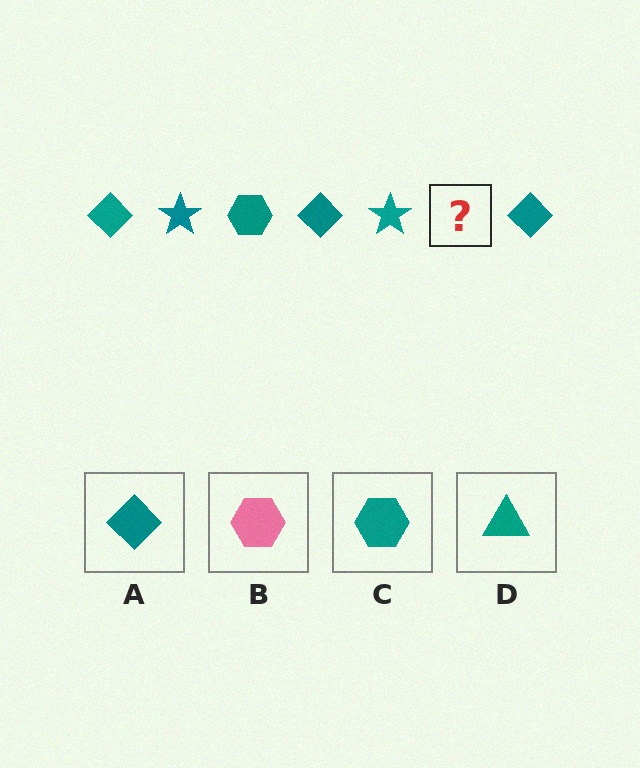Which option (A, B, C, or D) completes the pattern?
C.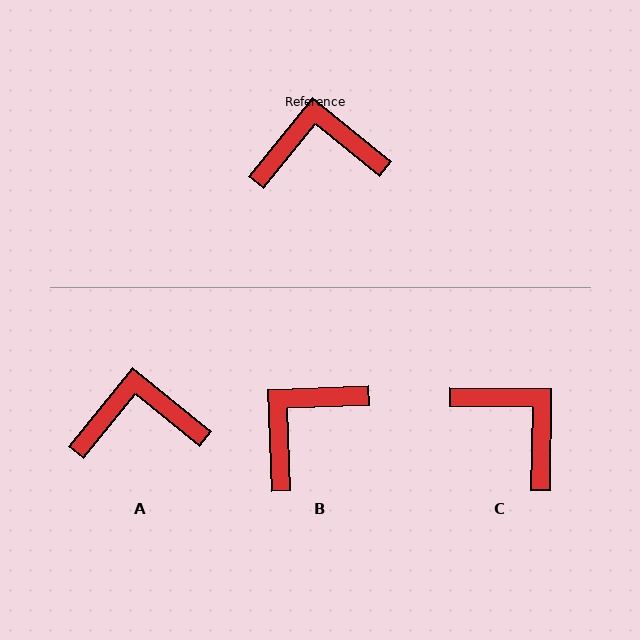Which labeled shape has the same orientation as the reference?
A.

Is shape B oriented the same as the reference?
No, it is off by about 41 degrees.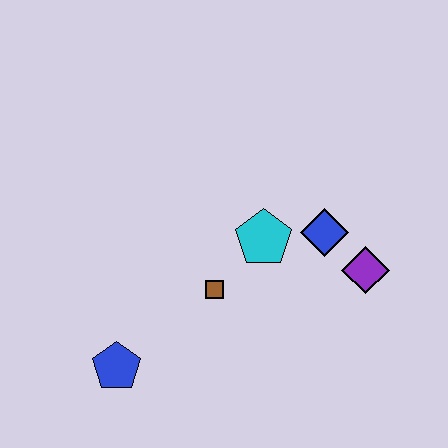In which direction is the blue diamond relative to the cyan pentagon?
The blue diamond is to the right of the cyan pentagon.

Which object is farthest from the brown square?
The purple diamond is farthest from the brown square.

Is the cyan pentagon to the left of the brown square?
No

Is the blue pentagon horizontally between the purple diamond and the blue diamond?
No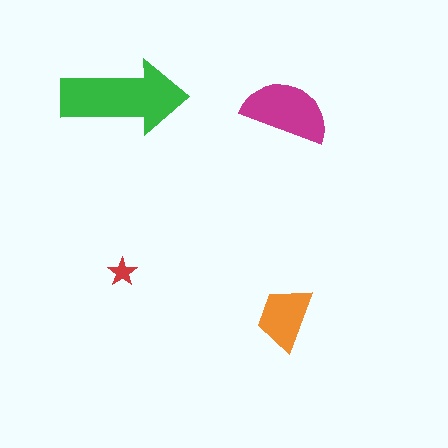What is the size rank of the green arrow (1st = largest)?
1st.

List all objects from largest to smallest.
The green arrow, the magenta semicircle, the orange trapezoid, the red star.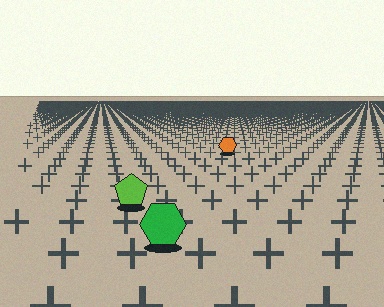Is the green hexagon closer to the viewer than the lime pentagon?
Yes. The green hexagon is closer — you can tell from the texture gradient: the ground texture is coarser near it.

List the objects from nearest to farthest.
From nearest to farthest: the green hexagon, the lime pentagon, the orange hexagon.